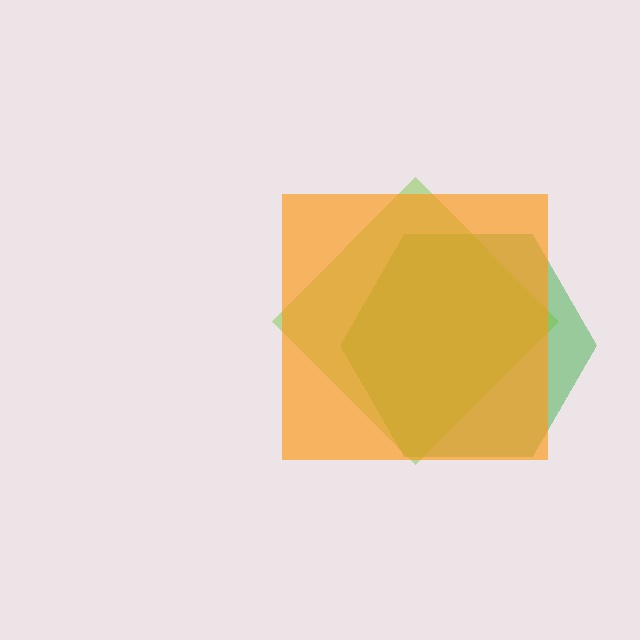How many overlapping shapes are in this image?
There are 3 overlapping shapes in the image.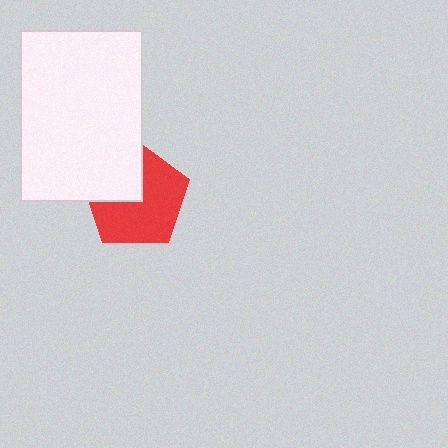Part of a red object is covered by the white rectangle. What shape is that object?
It is a pentagon.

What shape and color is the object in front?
The object in front is a white rectangle.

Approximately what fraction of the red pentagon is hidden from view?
Roughly 35% of the red pentagon is hidden behind the white rectangle.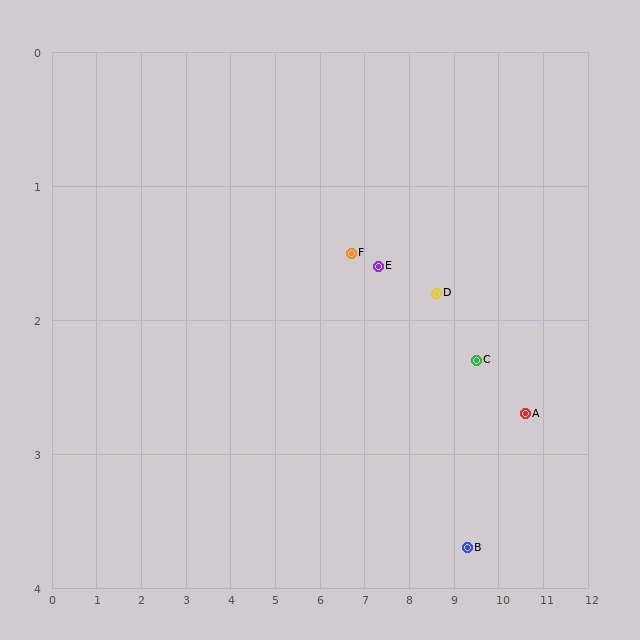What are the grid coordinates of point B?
Point B is at approximately (9.3, 3.7).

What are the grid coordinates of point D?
Point D is at approximately (8.6, 1.8).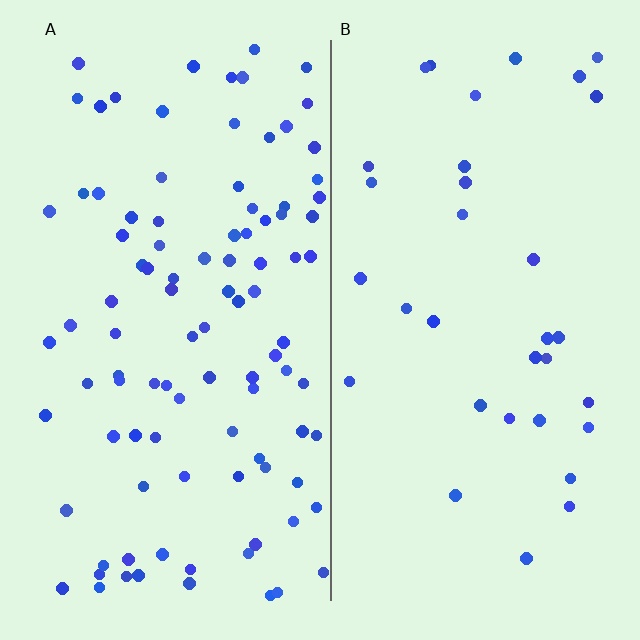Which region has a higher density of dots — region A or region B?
A (the left).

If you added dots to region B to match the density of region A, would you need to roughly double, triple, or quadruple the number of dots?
Approximately triple.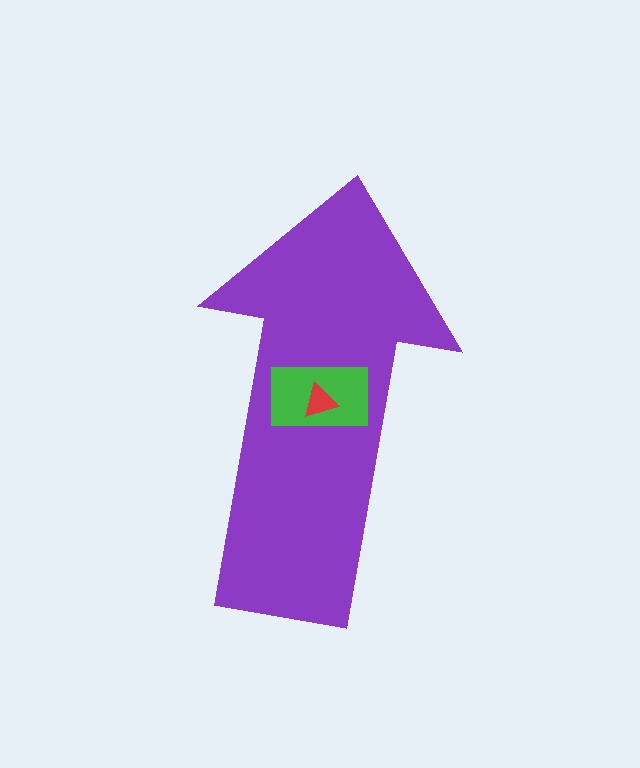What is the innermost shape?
The red triangle.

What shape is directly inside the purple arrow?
The green rectangle.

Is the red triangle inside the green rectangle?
Yes.